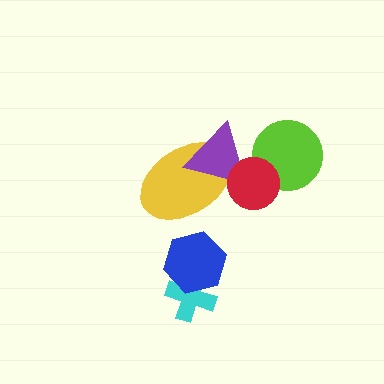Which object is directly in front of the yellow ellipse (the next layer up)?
The purple triangle is directly in front of the yellow ellipse.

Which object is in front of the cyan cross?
The blue hexagon is in front of the cyan cross.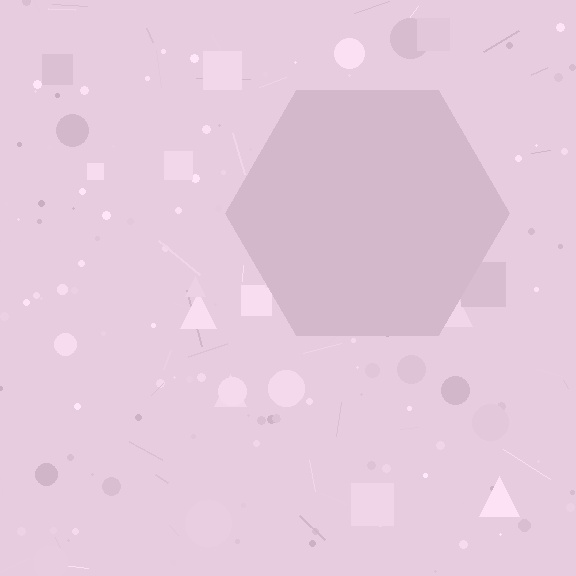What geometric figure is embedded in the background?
A hexagon is embedded in the background.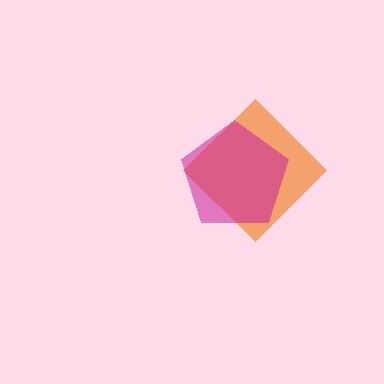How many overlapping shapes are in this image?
There are 2 overlapping shapes in the image.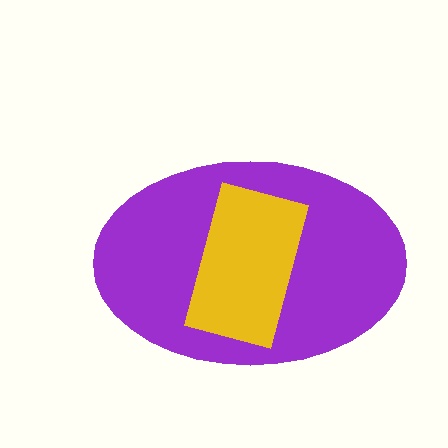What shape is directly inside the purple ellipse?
The yellow rectangle.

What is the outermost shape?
The purple ellipse.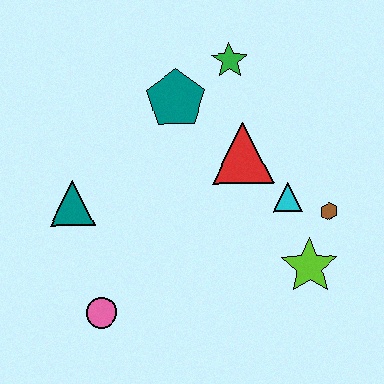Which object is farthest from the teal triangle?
The brown hexagon is farthest from the teal triangle.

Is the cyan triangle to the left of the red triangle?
No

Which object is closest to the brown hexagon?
The cyan triangle is closest to the brown hexagon.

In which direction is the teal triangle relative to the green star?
The teal triangle is to the left of the green star.